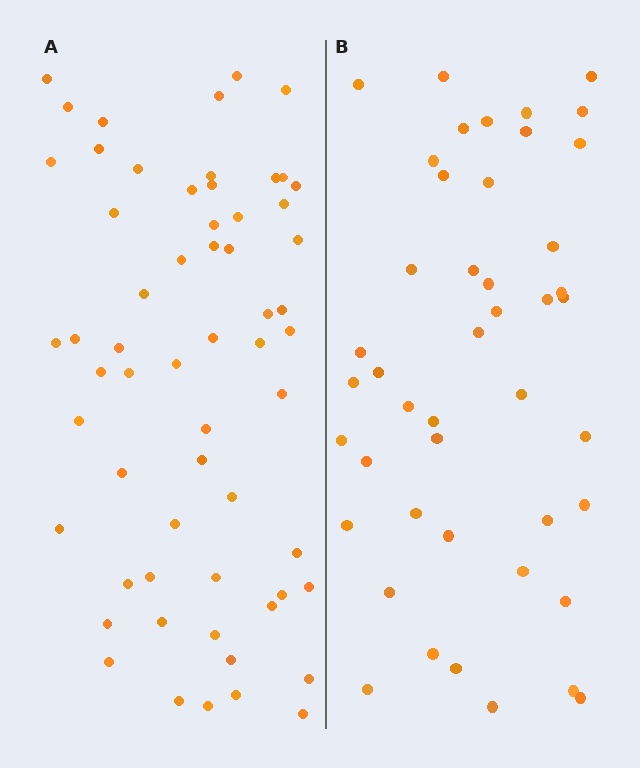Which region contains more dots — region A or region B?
Region A (the left region) has more dots.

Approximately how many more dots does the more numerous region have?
Region A has approximately 15 more dots than region B.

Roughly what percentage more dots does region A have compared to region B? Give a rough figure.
About 35% more.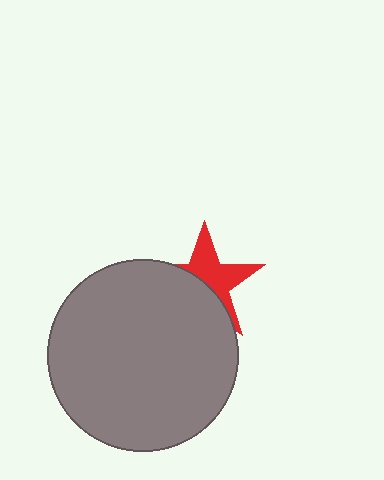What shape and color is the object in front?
The object in front is a gray circle.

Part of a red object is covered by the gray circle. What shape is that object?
It is a star.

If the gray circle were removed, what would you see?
You would see the complete red star.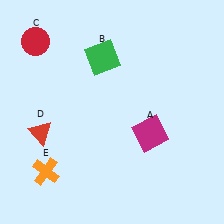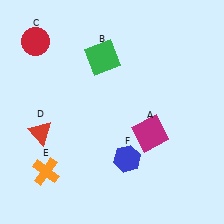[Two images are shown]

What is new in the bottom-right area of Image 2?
A blue hexagon (F) was added in the bottom-right area of Image 2.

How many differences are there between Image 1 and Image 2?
There is 1 difference between the two images.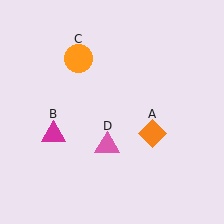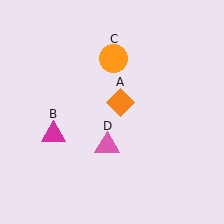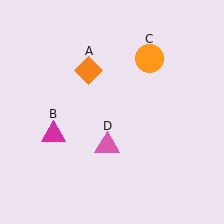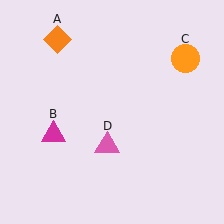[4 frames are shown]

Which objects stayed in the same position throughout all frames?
Magenta triangle (object B) and pink triangle (object D) remained stationary.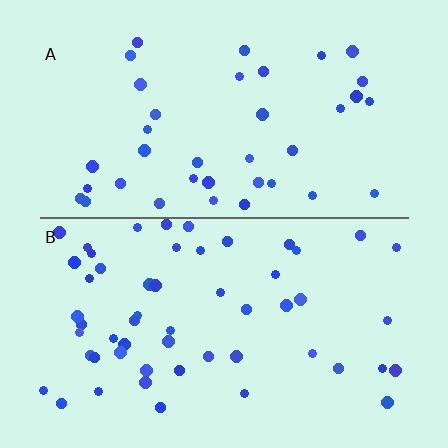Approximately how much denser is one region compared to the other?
Approximately 1.4× — region B over region A.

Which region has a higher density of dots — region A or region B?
B (the bottom).